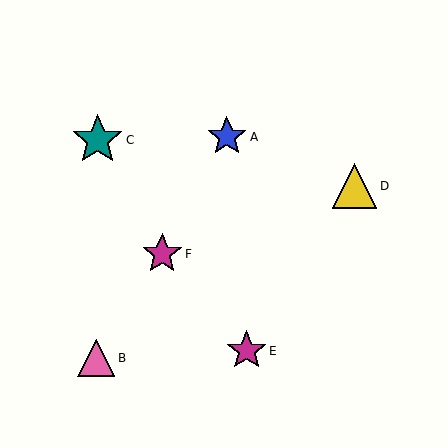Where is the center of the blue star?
The center of the blue star is at (227, 137).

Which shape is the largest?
The teal star (labeled C) is the largest.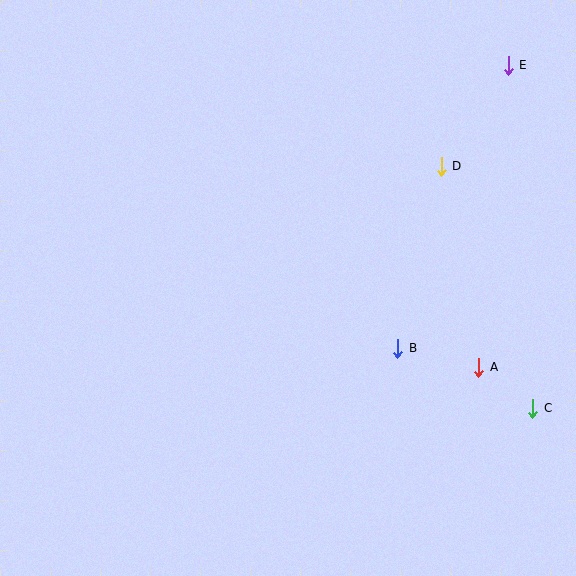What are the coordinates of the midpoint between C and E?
The midpoint between C and E is at (520, 237).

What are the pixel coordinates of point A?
Point A is at (479, 367).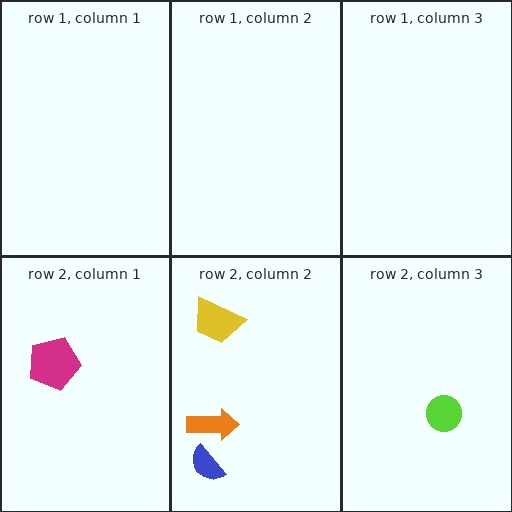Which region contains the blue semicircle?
The row 2, column 2 region.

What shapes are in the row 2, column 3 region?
The lime circle.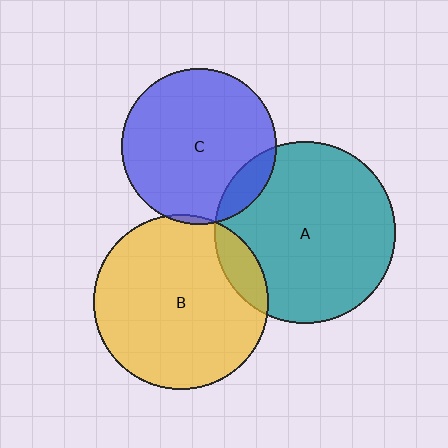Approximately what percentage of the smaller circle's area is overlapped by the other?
Approximately 5%.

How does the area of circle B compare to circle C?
Approximately 1.3 times.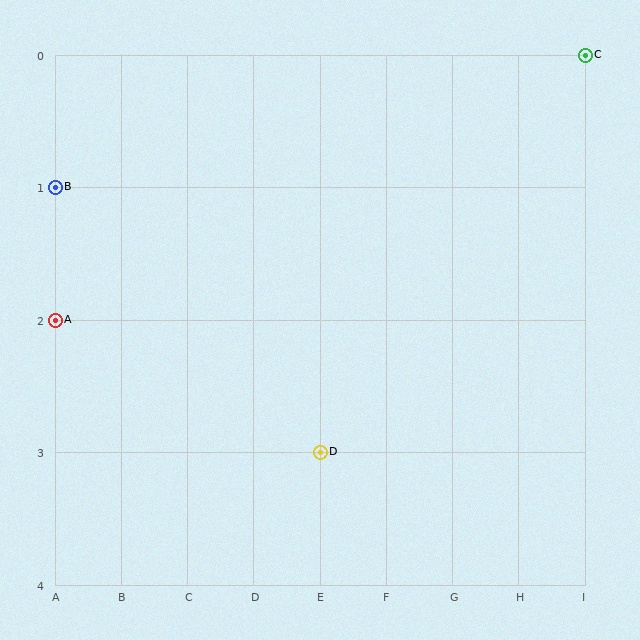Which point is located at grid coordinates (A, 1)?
Point B is at (A, 1).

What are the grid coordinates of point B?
Point B is at grid coordinates (A, 1).